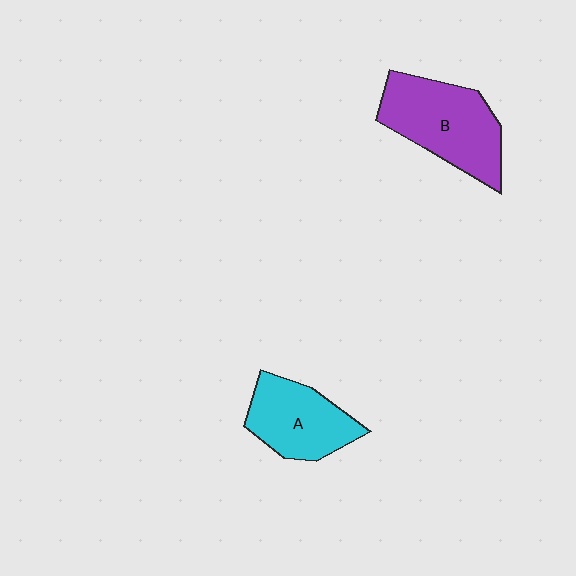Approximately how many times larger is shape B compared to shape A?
Approximately 1.3 times.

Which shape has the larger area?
Shape B (purple).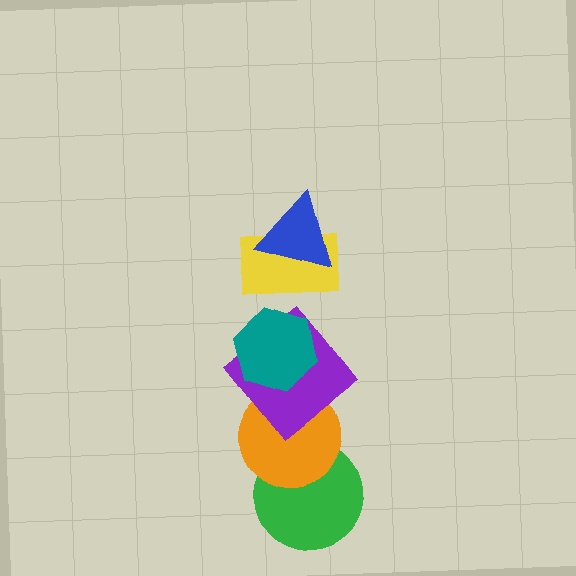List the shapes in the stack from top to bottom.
From top to bottom: the blue triangle, the yellow rectangle, the teal hexagon, the purple diamond, the orange circle, the green circle.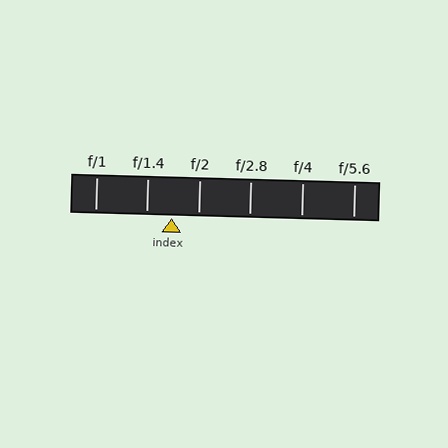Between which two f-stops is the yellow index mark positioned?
The index mark is between f/1.4 and f/2.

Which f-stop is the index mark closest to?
The index mark is closest to f/1.4.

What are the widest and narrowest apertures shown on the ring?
The widest aperture shown is f/1 and the narrowest is f/5.6.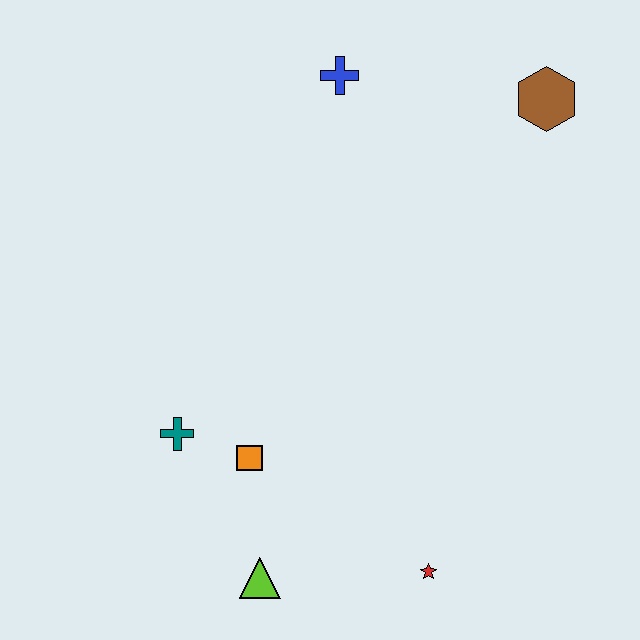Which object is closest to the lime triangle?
The orange square is closest to the lime triangle.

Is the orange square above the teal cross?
No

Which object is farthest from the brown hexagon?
The lime triangle is farthest from the brown hexagon.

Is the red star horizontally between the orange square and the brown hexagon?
Yes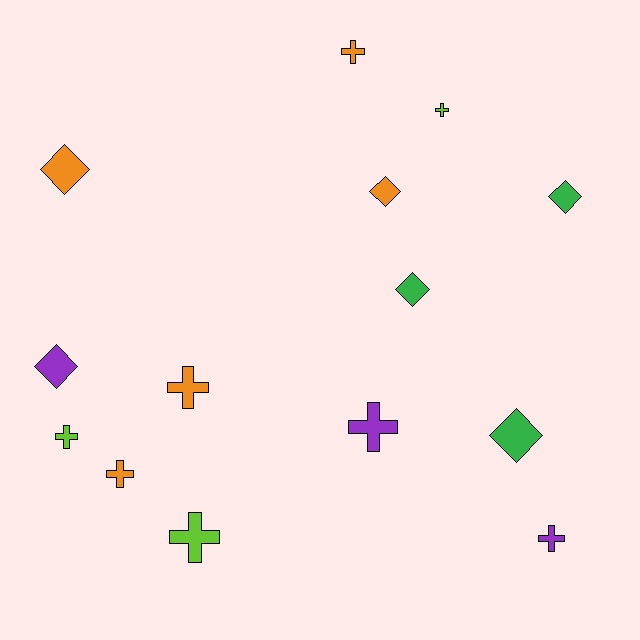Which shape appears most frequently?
Cross, with 8 objects.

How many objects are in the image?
There are 14 objects.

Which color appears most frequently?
Orange, with 5 objects.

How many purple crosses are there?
There are 2 purple crosses.